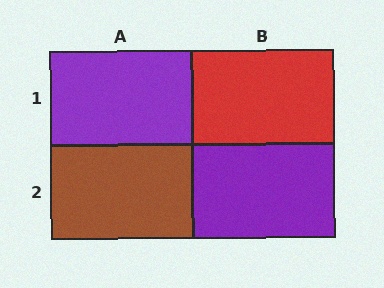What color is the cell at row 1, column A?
Purple.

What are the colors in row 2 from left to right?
Brown, purple.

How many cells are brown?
1 cell is brown.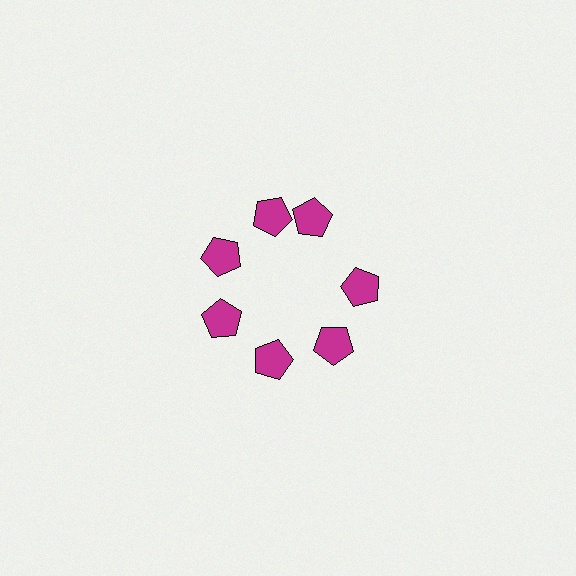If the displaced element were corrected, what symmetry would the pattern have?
It would have 7-fold rotational symmetry — the pattern would map onto itself every 51 degrees.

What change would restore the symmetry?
The symmetry would be restored by rotating it back into even spacing with its neighbors so that all 7 pentagons sit at equal angles and equal distance from the center.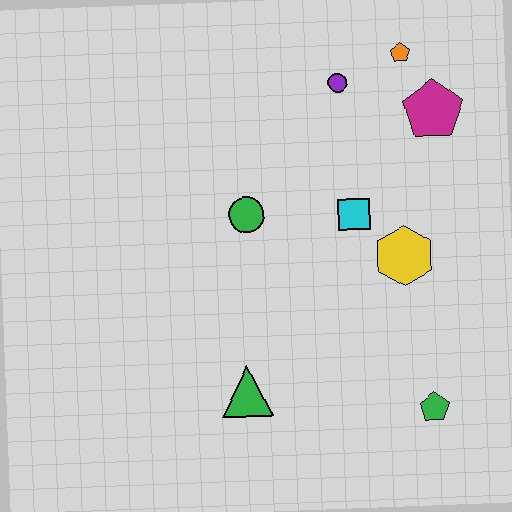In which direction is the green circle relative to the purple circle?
The green circle is below the purple circle.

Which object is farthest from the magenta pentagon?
The green triangle is farthest from the magenta pentagon.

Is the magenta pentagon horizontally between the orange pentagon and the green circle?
No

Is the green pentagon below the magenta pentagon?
Yes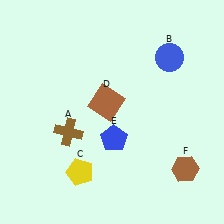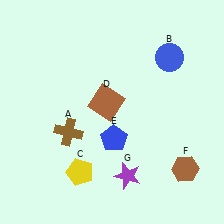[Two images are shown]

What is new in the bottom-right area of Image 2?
A purple star (G) was added in the bottom-right area of Image 2.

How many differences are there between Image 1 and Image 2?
There is 1 difference between the two images.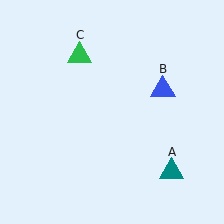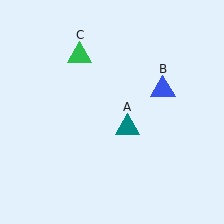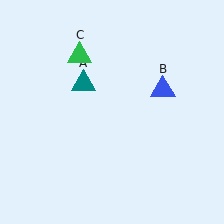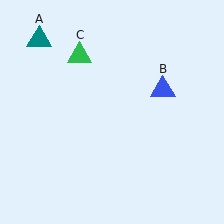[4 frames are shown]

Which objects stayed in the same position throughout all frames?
Blue triangle (object B) and green triangle (object C) remained stationary.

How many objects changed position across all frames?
1 object changed position: teal triangle (object A).